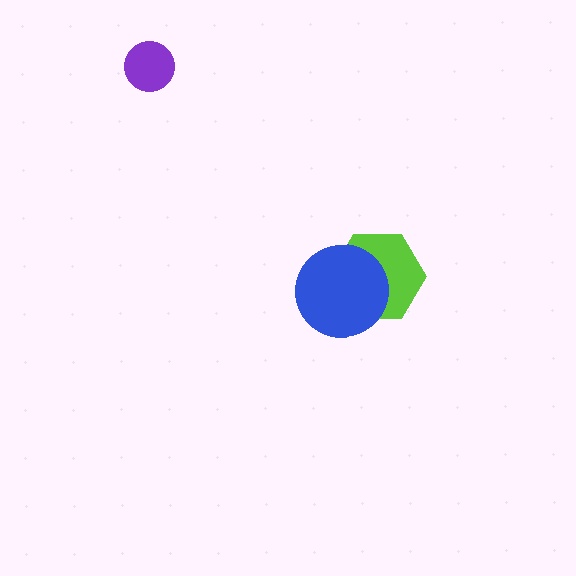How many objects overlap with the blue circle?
1 object overlaps with the blue circle.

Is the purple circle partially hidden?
No, no other shape covers it.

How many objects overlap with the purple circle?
0 objects overlap with the purple circle.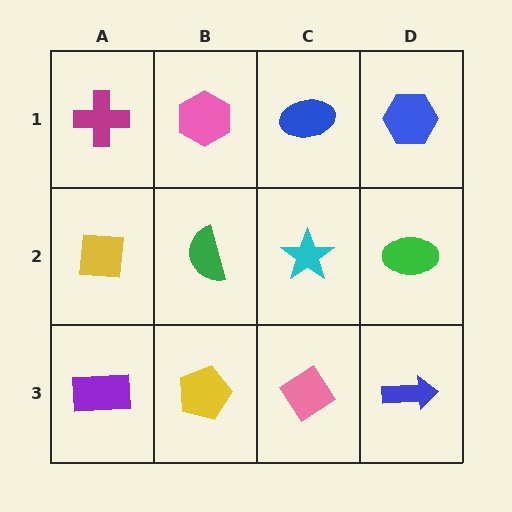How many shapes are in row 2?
4 shapes.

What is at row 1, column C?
A blue ellipse.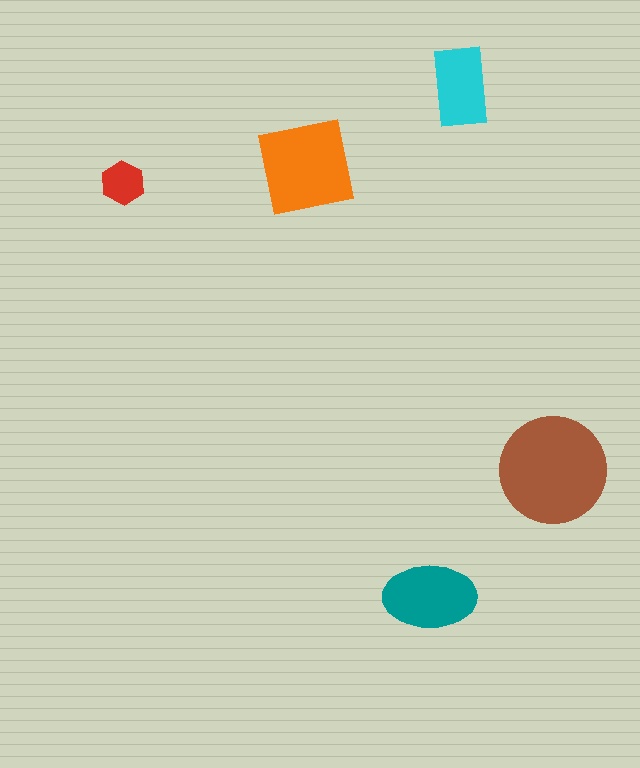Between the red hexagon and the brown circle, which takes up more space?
The brown circle.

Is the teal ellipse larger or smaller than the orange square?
Smaller.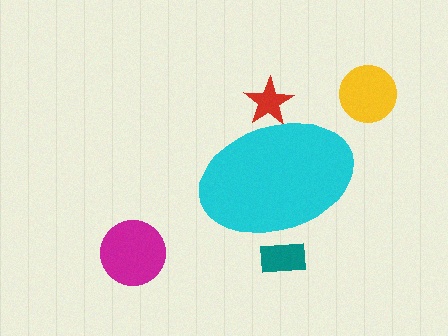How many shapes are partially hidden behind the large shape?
2 shapes are partially hidden.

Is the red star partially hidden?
Yes, the red star is partially hidden behind the cyan ellipse.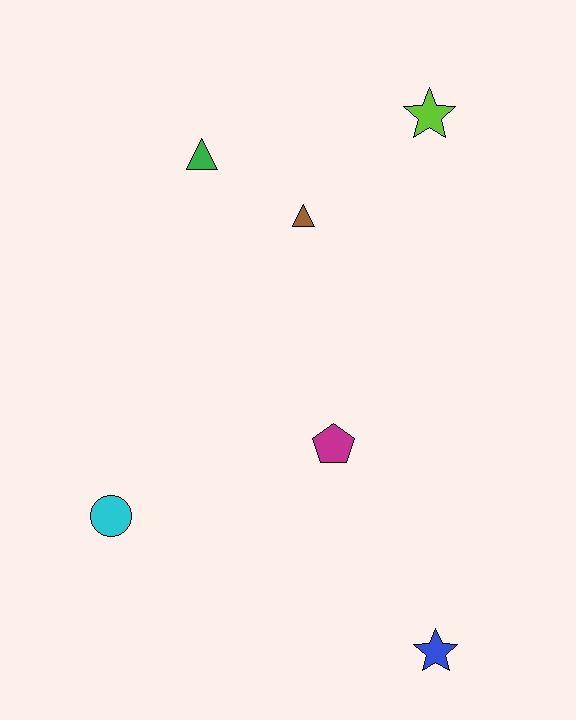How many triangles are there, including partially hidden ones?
There are 2 triangles.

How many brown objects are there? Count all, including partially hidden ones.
There is 1 brown object.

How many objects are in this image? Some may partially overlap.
There are 6 objects.